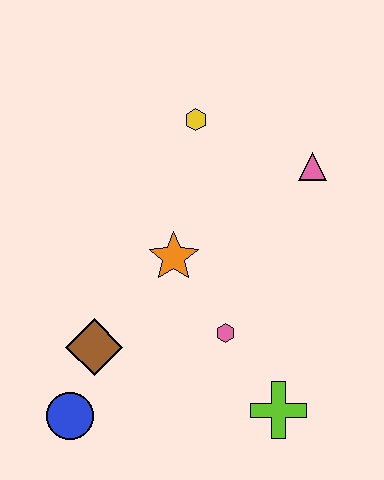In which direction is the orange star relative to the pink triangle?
The orange star is to the left of the pink triangle.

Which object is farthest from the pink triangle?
The blue circle is farthest from the pink triangle.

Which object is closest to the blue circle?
The brown diamond is closest to the blue circle.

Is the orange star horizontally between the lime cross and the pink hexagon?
No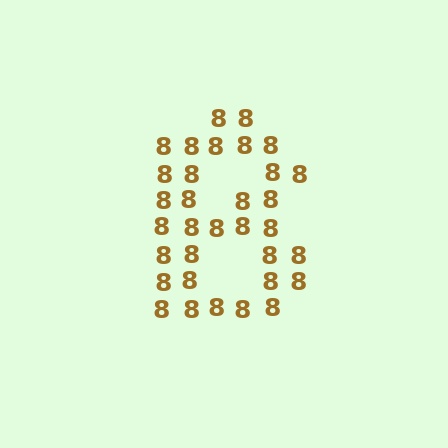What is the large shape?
The large shape is the digit 8.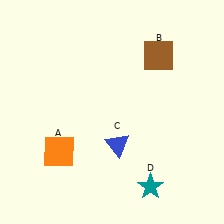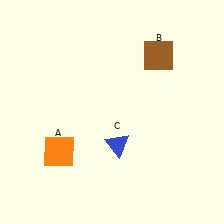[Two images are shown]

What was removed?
The teal star (D) was removed in Image 2.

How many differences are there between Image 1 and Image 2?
There is 1 difference between the two images.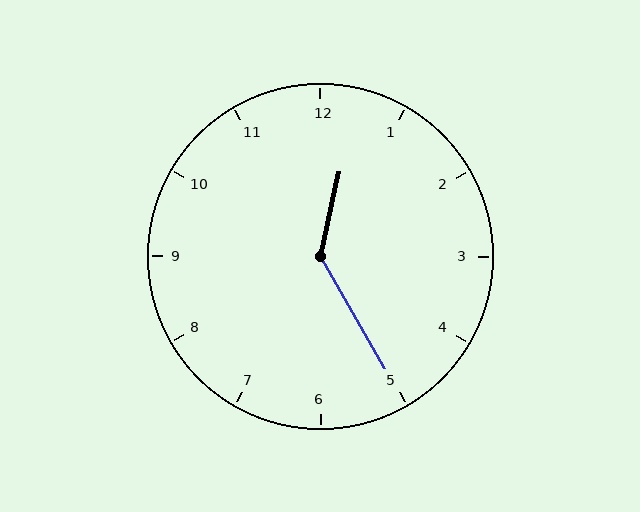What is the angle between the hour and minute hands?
Approximately 138 degrees.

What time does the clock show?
12:25.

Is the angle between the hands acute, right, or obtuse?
It is obtuse.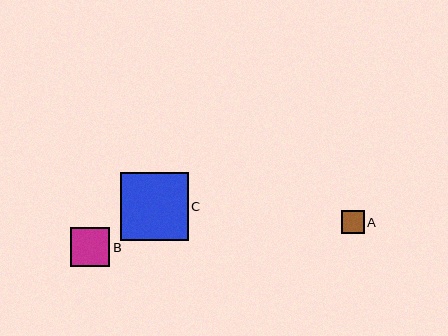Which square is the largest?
Square C is the largest with a size of approximately 68 pixels.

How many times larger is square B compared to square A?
Square B is approximately 1.7 times the size of square A.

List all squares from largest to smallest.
From largest to smallest: C, B, A.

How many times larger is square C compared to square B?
Square C is approximately 1.8 times the size of square B.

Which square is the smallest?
Square A is the smallest with a size of approximately 23 pixels.